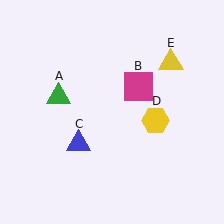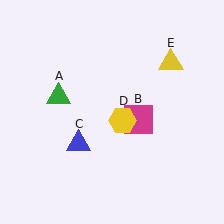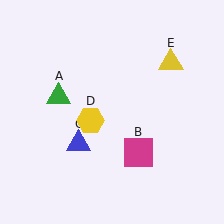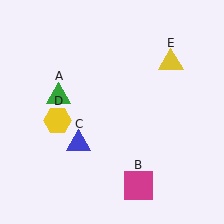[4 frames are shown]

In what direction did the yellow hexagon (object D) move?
The yellow hexagon (object D) moved left.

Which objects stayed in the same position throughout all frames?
Green triangle (object A) and blue triangle (object C) and yellow triangle (object E) remained stationary.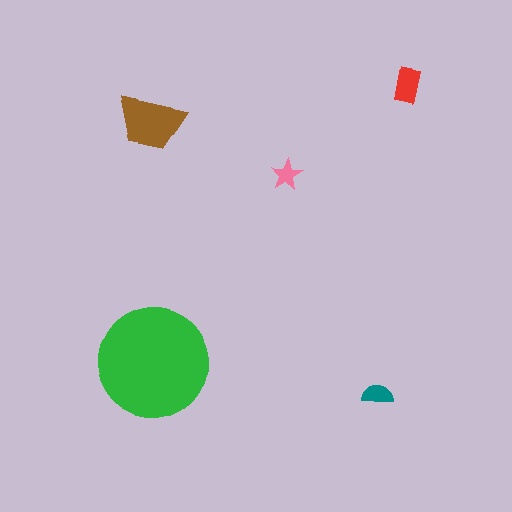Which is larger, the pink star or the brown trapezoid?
The brown trapezoid.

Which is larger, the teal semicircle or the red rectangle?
The red rectangle.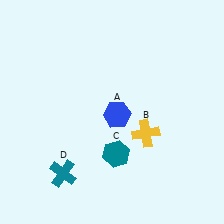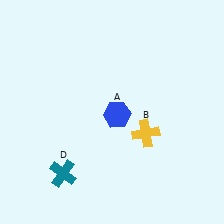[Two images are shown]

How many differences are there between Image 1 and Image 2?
There is 1 difference between the two images.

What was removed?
The teal hexagon (C) was removed in Image 2.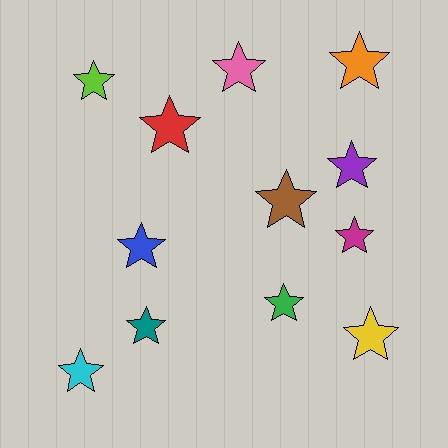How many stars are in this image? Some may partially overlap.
There are 12 stars.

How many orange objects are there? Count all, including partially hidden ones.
There is 1 orange object.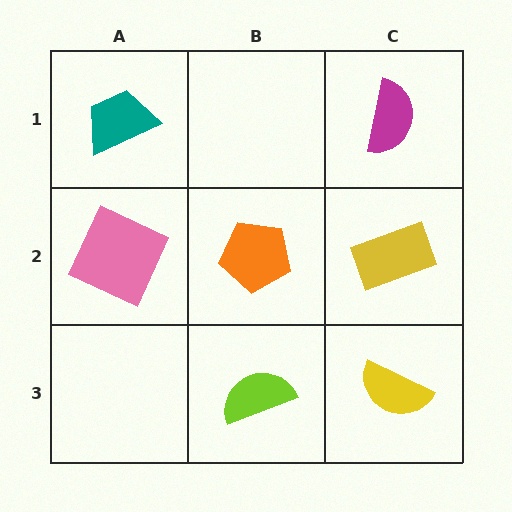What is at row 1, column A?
A teal trapezoid.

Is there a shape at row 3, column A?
No, that cell is empty.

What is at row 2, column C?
A yellow rectangle.